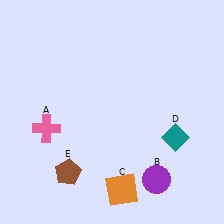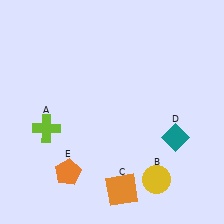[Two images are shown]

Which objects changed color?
A changed from pink to lime. B changed from purple to yellow. E changed from brown to orange.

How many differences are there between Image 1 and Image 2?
There are 3 differences between the two images.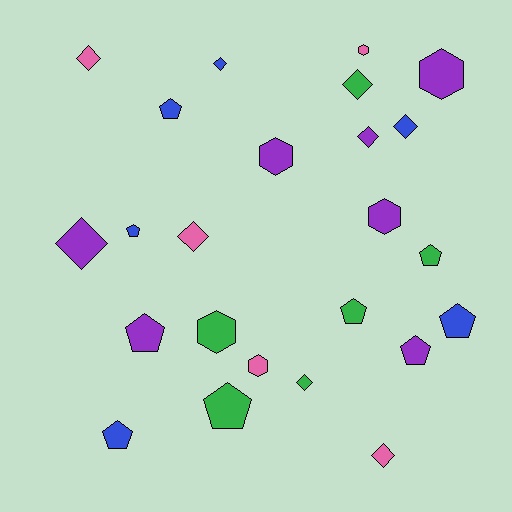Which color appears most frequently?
Purple, with 7 objects.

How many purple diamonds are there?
There are 2 purple diamonds.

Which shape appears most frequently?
Pentagon, with 9 objects.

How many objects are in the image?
There are 24 objects.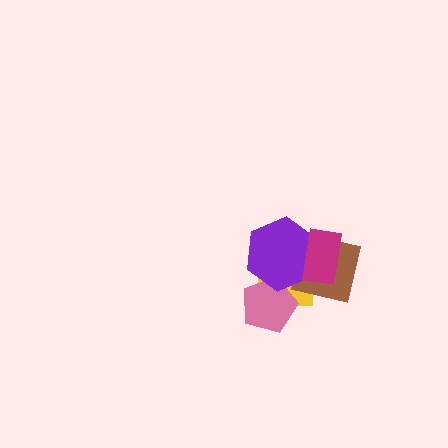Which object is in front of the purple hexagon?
The magenta rectangle is in front of the purple hexagon.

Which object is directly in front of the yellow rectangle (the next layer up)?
The pink pentagon is directly in front of the yellow rectangle.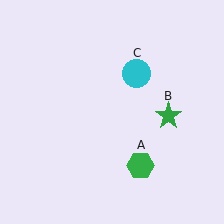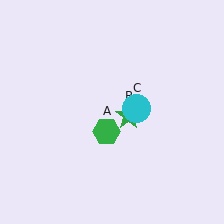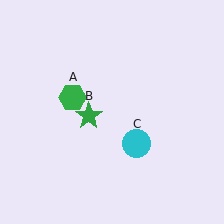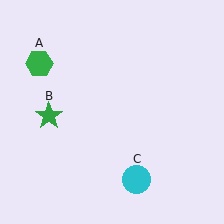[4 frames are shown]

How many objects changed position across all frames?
3 objects changed position: green hexagon (object A), green star (object B), cyan circle (object C).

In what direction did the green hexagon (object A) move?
The green hexagon (object A) moved up and to the left.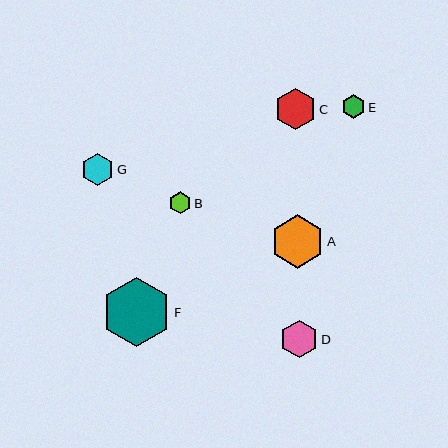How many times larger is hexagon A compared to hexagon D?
Hexagon A is approximately 1.4 times the size of hexagon D.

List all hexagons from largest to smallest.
From largest to smallest: F, A, C, D, G, E, B.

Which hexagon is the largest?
Hexagon F is the largest with a size of approximately 69 pixels.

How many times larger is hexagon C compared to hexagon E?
Hexagon C is approximately 1.8 times the size of hexagon E.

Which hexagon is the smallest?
Hexagon B is the smallest with a size of approximately 22 pixels.